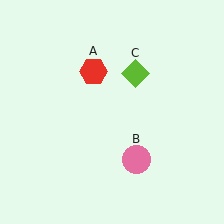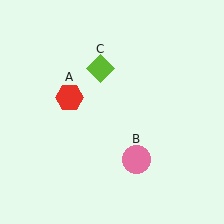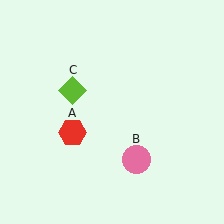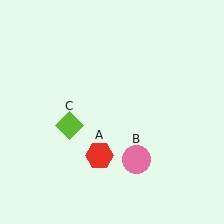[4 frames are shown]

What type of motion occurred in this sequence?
The red hexagon (object A), lime diamond (object C) rotated counterclockwise around the center of the scene.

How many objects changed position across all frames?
2 objects changed position: red hexagon (object A), lime diamond (object C).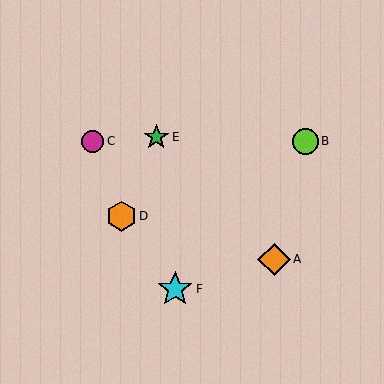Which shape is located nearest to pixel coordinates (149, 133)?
The green star (labeled E) at (156, 137) is nearest to that location.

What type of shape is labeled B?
Shape B is a lime circle.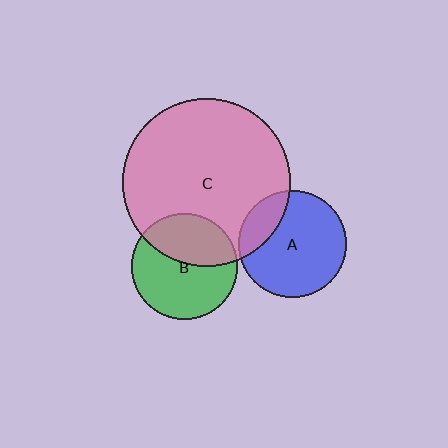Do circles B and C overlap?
Yes.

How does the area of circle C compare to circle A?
Approximately 2.4 times.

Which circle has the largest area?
Circle C (pink).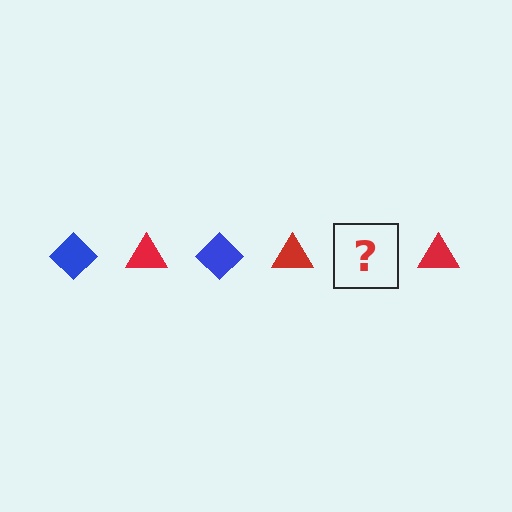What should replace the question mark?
The question mark should be replaced with a blue diamond.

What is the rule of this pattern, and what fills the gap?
The rule is that the pattern alternates between blue diamond and red triangle. The gap should be filled with a blue diamond.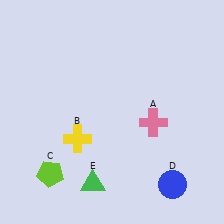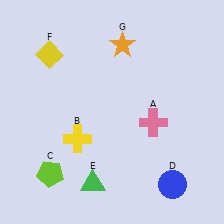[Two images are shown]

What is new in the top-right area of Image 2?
An orange star (G) was added in the top-right area of Image 2.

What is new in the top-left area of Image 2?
A yellow diamond (F) was added in the top-left area of Image 2.